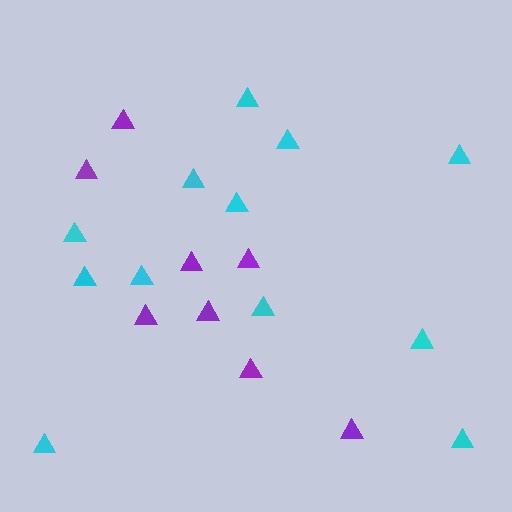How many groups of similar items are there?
There are 2 groups: one group of purple triangles (8) and one group of cyan triangles (12).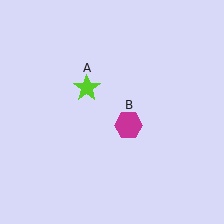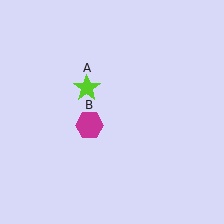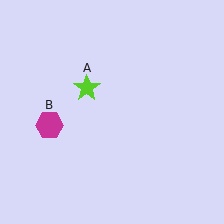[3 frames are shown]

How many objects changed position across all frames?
1 object changed position: magenta hexagon (object B).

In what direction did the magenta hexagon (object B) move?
The magenta hexagon (object B) moved left.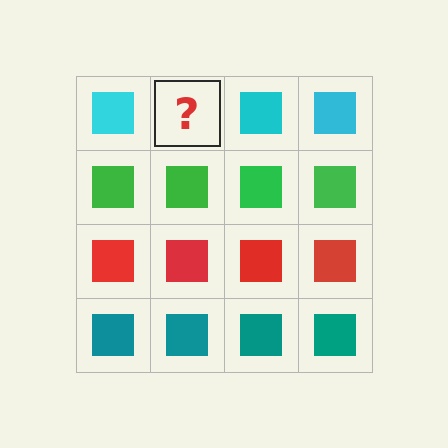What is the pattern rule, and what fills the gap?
The rule is that each row has a consistent color. The gap should be filled with a cyan square.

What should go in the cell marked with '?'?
The missing cell should contain a cyan square.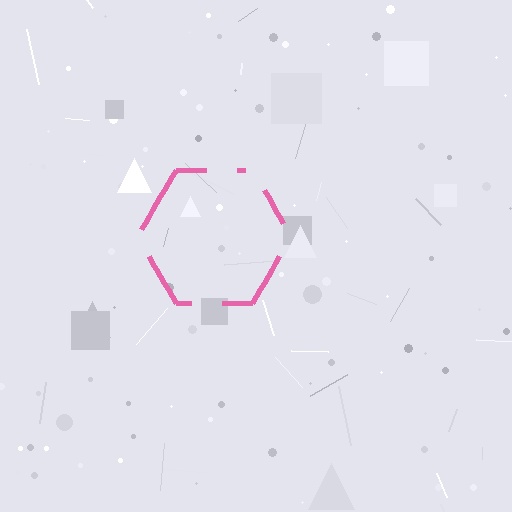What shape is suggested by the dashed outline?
The dashed outline suggests a hexagon.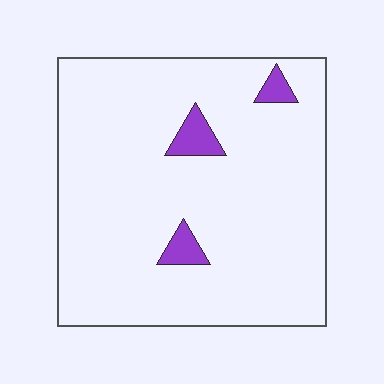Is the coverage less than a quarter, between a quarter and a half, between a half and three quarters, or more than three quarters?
Less than a quarter.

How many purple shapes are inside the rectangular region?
3.